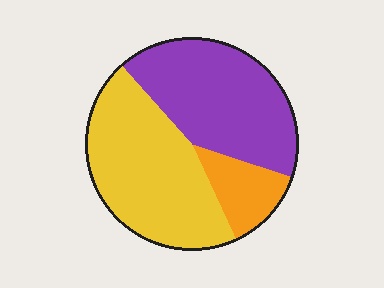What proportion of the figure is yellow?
Yellow covers about 45% of the figure.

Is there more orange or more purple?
Purple.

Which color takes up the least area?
Orange, at roughly 15%.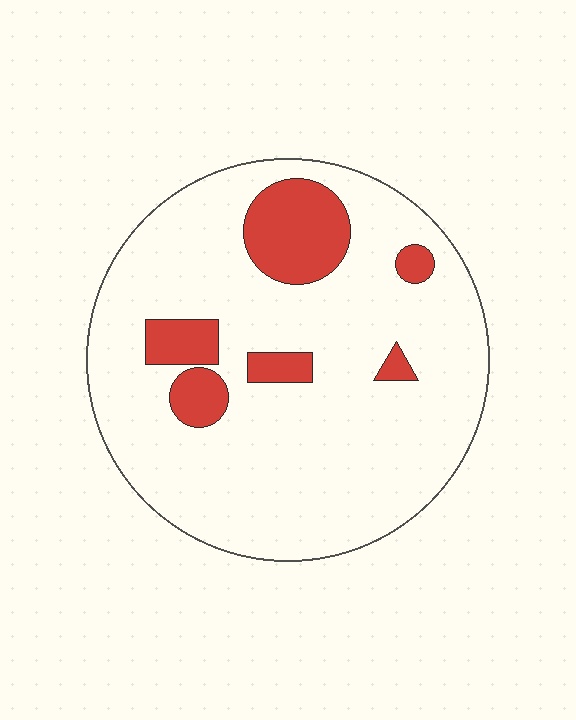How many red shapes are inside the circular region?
6.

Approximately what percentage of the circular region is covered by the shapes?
Approximately 15%.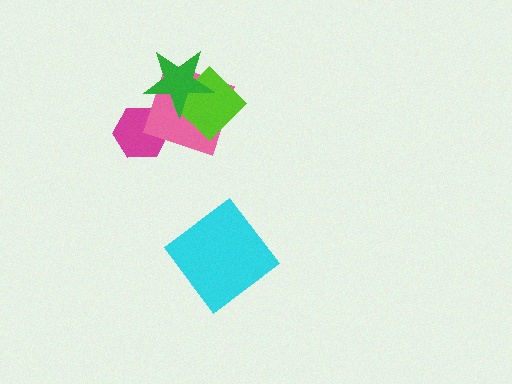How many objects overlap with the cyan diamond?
0 objects overlap with the cyan diamond.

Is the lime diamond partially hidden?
Yes, it is partially covered by another shape.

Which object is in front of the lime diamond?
The green star is in front of the lime diamond.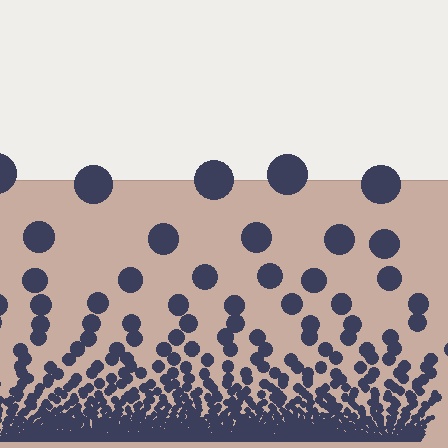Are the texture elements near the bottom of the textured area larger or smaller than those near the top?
Smaller. The gradient is inverted — elements near the bottom are smaller and denser.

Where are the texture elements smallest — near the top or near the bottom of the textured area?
Near the bottom.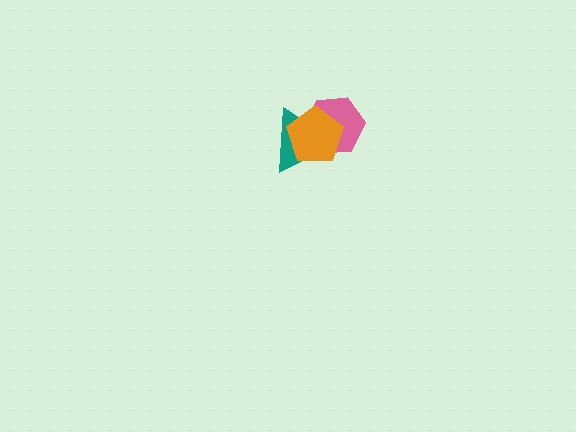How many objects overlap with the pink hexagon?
2 objects overlap with the pink hexagon.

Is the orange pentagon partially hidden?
No, no other shape covers it.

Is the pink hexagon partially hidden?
Yes, it is partially covered by another shape.